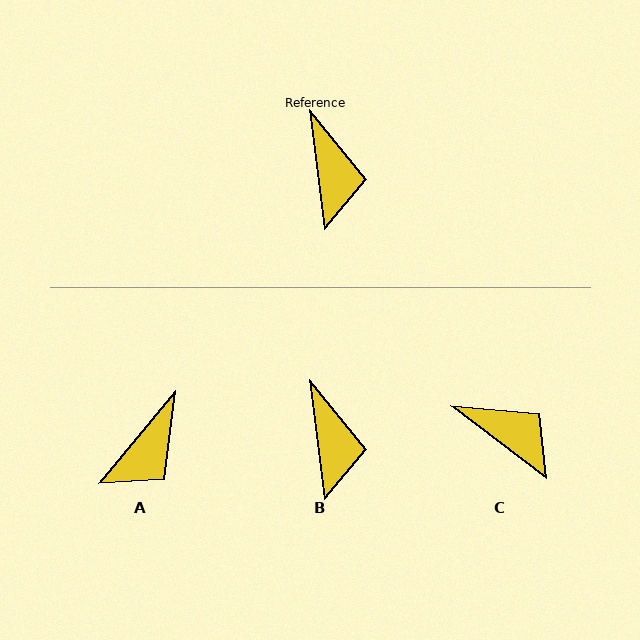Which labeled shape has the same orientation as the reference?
B.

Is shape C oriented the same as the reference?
No, it is off by about 45 degrees.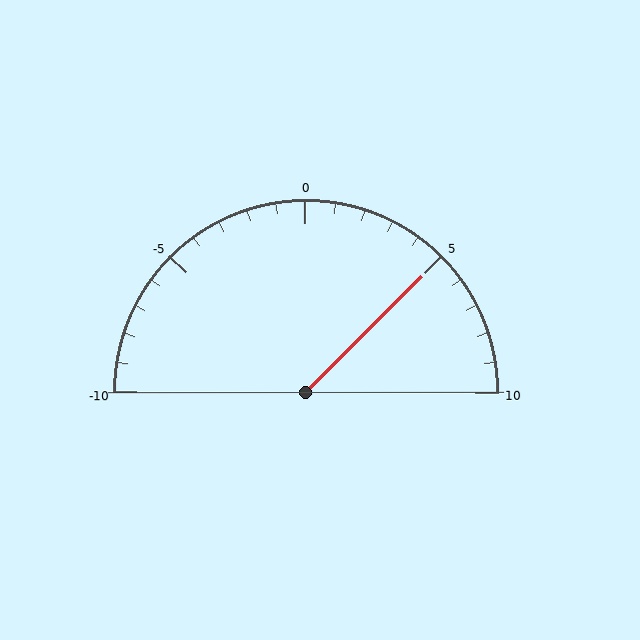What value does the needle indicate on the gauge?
The needle indicates approximately 5.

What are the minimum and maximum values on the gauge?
The gauge ranges from -10 to 10.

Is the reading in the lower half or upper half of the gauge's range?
The reading is in the upper half of the range (-10 to 10).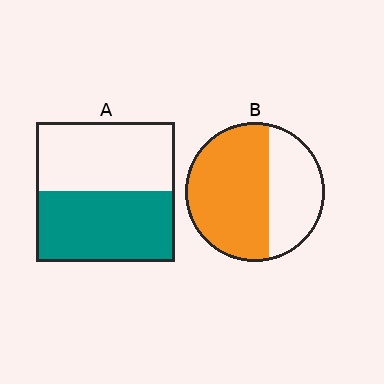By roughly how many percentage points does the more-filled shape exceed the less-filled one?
By roughly 10 percentage points (B over A).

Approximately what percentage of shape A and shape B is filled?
A is approximately 50% and B is approximately 65%.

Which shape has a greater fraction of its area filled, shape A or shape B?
Shape B.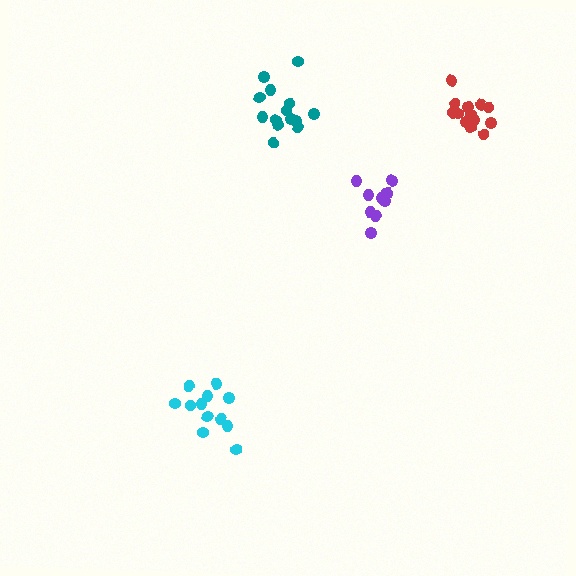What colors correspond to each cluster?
The clusters are colored: cyan, purple, red, teal.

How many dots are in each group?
Group 1: 12 dots, Group 2: 10 dots, Group 3: 13 dots, Group 4: 14 dots (49 total).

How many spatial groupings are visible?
There are 4 spatial groupings.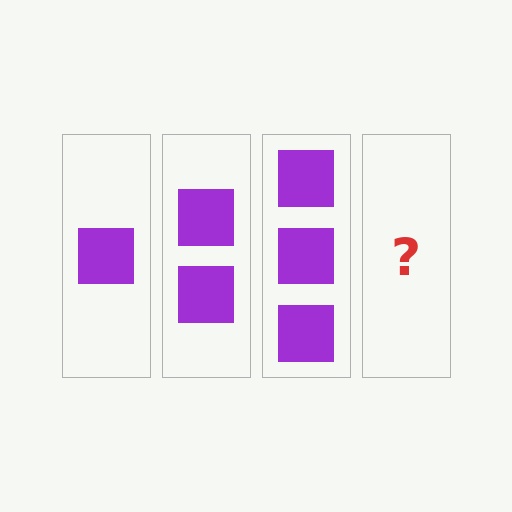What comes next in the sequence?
The next element should be 4 squares.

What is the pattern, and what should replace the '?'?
The pattern is that each step adds one more square. The '?' should be 4 squares.